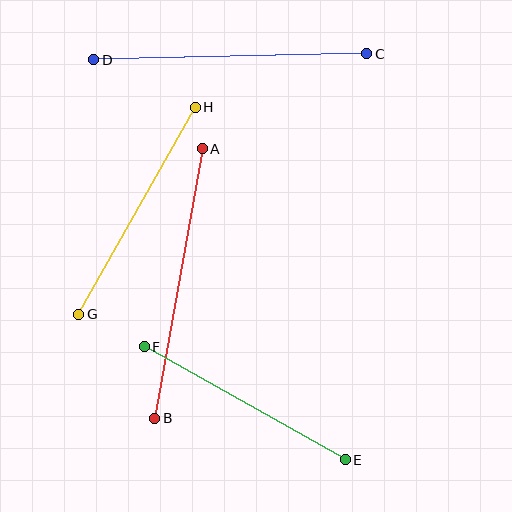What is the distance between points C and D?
The distance is approximately 273 pixels.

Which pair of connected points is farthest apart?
Points A and B are farthest apart.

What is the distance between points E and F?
The distance is approximately 231 pixels.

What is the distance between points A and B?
The distance is approximately 273 pixels.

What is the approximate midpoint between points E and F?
The midpoint is at approximately (245, 403) pixels.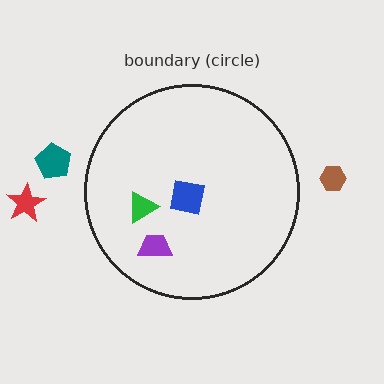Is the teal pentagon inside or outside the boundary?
Outside.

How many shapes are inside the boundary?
3 inside, 3 outside.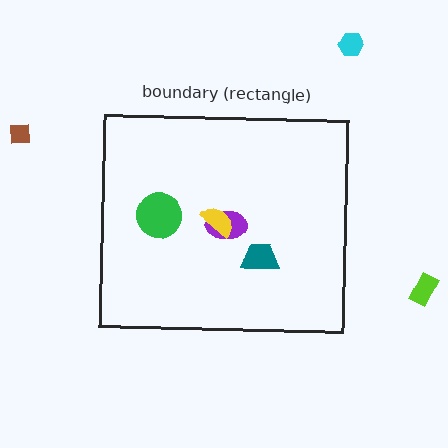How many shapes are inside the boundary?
4 inside, 3 outside.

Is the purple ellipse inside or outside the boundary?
Inside.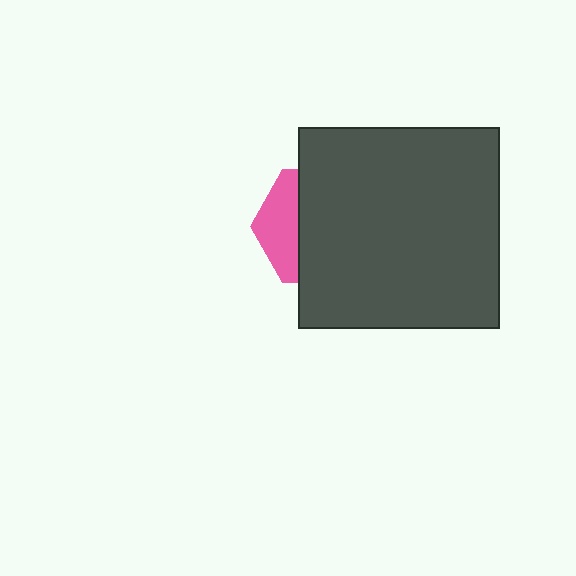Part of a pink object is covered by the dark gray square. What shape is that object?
It is a hexagon.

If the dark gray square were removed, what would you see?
You would see the complete pink hexagon.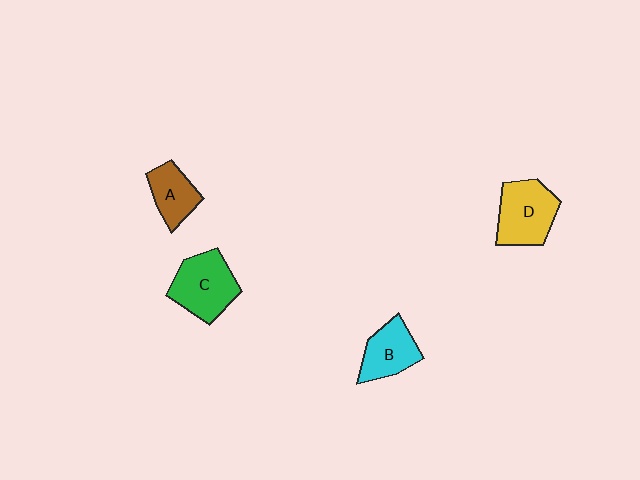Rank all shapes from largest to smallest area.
From largest to smallest: C (green), D (yellow), B (cyan), A (brown).